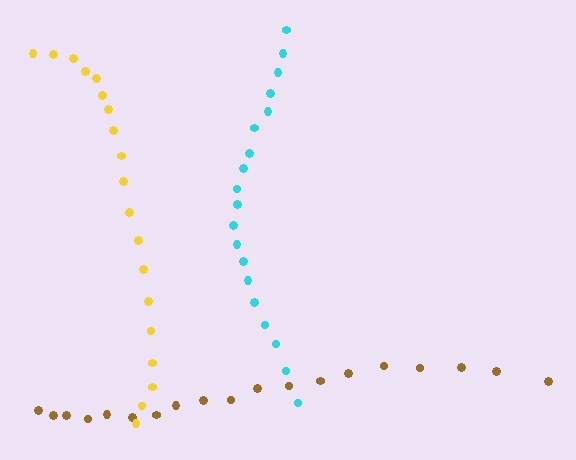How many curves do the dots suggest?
There are 3 distinct paths.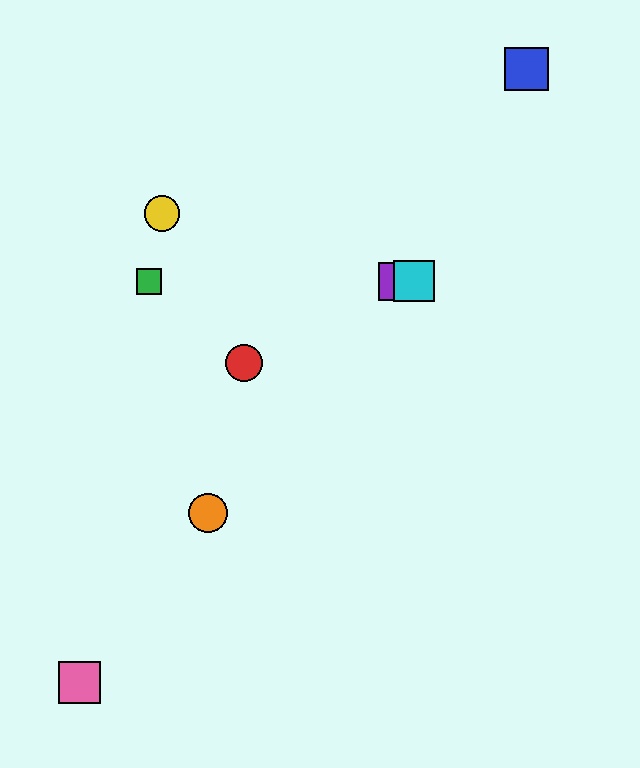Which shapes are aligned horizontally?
The green square, the purple square, the cyan square are aligned horizontally.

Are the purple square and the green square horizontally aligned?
Yes, both are at y≈281.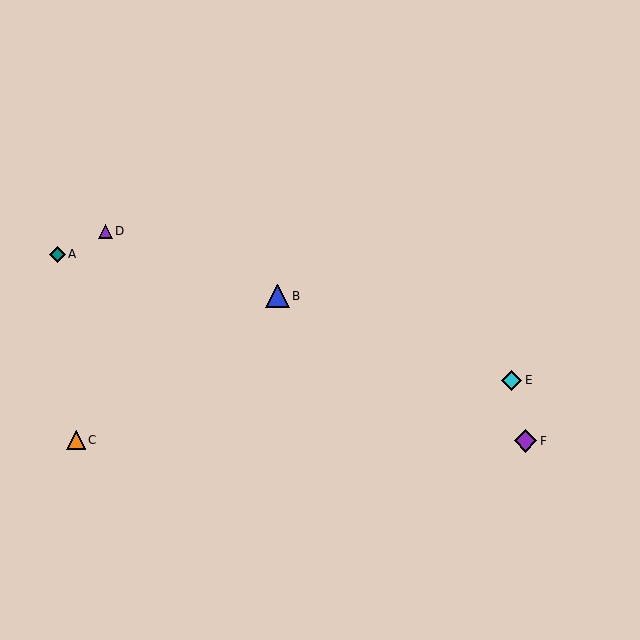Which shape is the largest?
The blue triangle (labeled B) is the largest.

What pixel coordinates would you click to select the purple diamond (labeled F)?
Click at (526, 441) to select the purple diamond F.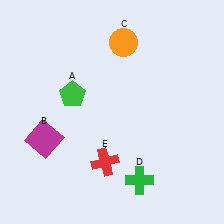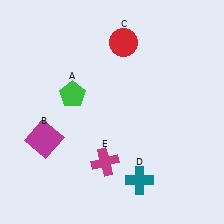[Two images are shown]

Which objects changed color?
C changed from orange to red. D changed from green to teal. E changed from red to magenta.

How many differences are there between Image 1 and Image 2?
There are 3 differences between the two images.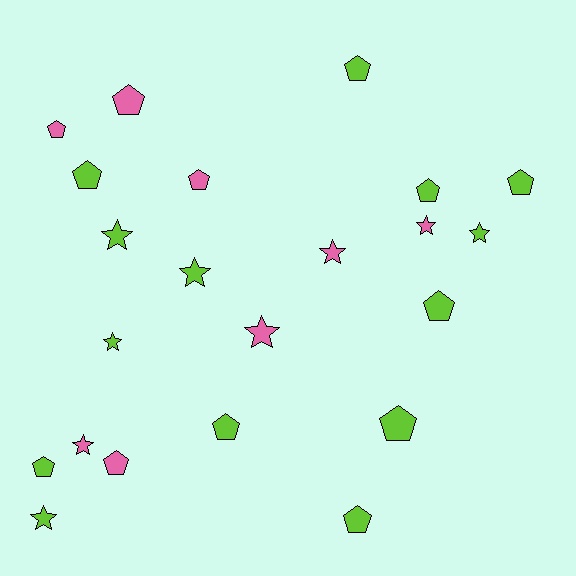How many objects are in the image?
There are 22 objects.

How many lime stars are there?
There are 5 lime stars.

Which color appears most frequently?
Lime, with 14 objects.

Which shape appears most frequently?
Pentagon, with 13 objects.